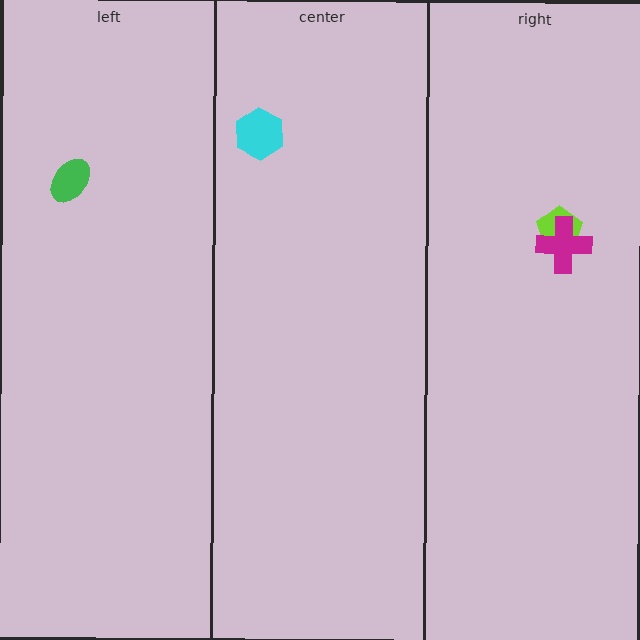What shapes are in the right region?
The lime pentagon, the magenta cross.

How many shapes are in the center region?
1.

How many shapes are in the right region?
2.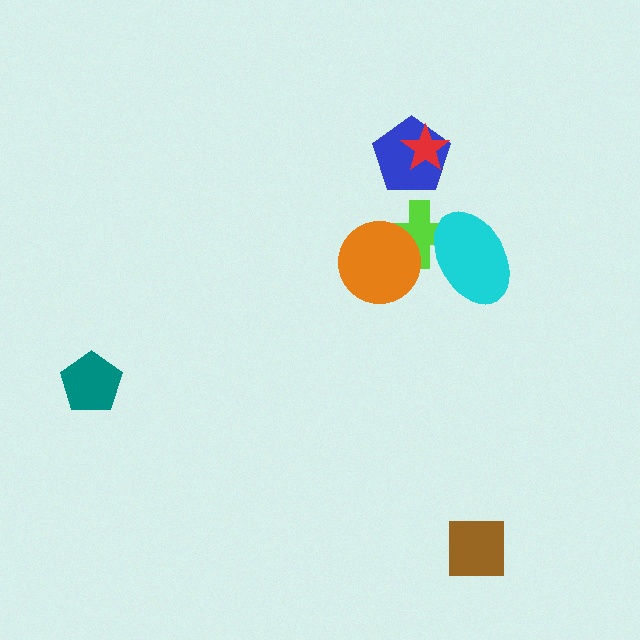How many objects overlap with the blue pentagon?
1 object overlaps with the blue pentagon.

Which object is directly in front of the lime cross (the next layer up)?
The orange circle is directly in front of the lime cross.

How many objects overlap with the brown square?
0 objects overlap with the brown square.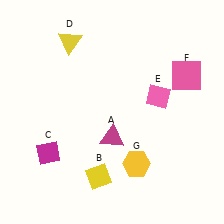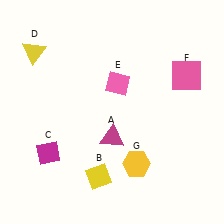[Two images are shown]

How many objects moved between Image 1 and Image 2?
2 objects moved between the two images.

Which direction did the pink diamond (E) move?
The pink diamond (E) moved left.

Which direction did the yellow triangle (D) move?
The yellow triangle (D) moved left.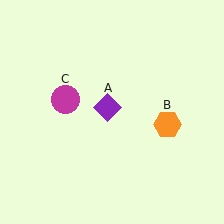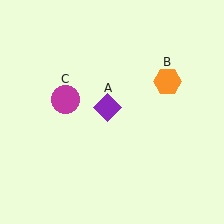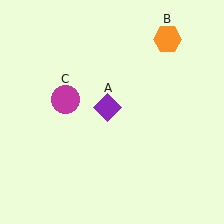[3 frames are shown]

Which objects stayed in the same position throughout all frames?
Purple diamond (object A) and magenta circle (object C) remained stationary.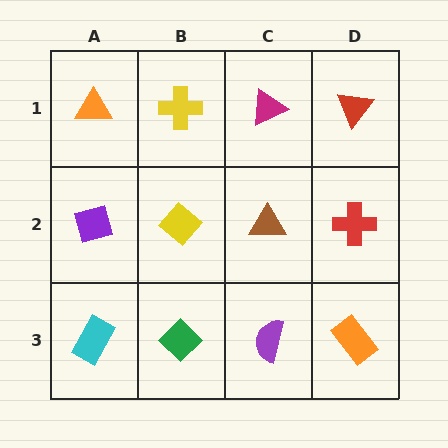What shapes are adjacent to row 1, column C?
A brown triangle (row 2, column C), a yellow cross (row 1, column B), a red triangle (row 1, column D).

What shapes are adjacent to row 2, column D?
A red triangle (row 1, column D), an orange rectangle (row 3, column D), a brown triangle (row 2, column C).